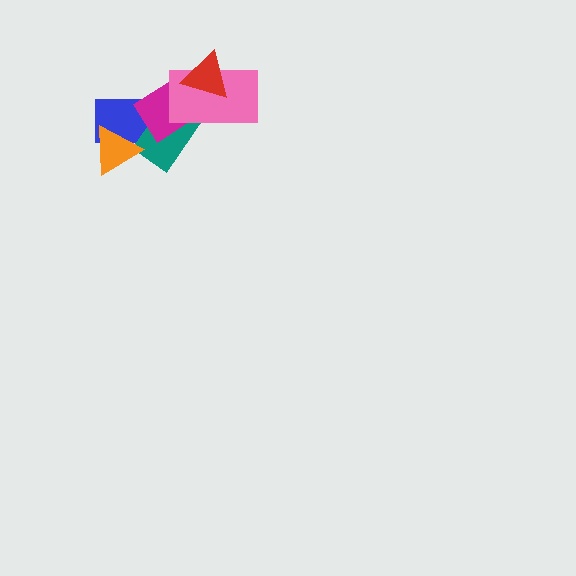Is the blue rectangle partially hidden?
Yes, it is partially covered by another shape.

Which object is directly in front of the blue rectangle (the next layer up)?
The teal rectangle is directly in front of the blue rectangle.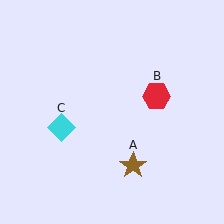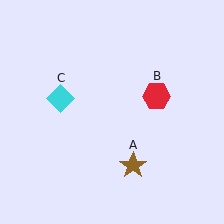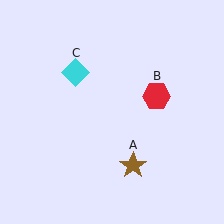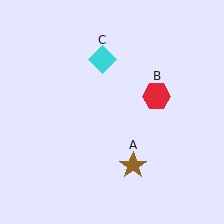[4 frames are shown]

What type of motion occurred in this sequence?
The cyan diamond (object C) rotated clockwise around the center of the scene.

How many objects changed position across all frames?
1 object changed position: cyan diamond (object C).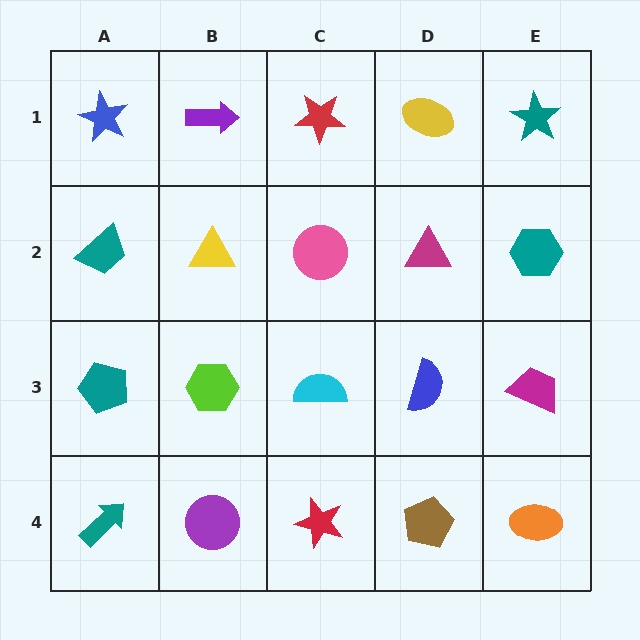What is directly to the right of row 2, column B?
A pink circle.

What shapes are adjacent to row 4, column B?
A lime hexagon (row 3, column B), a teal arrow (row 4, column A), a red star (row 4, column C).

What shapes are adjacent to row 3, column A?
A teal trapezoid (row 2, column A), a teal arrow (row 4, column A), a lime hexagon (row 3, column B).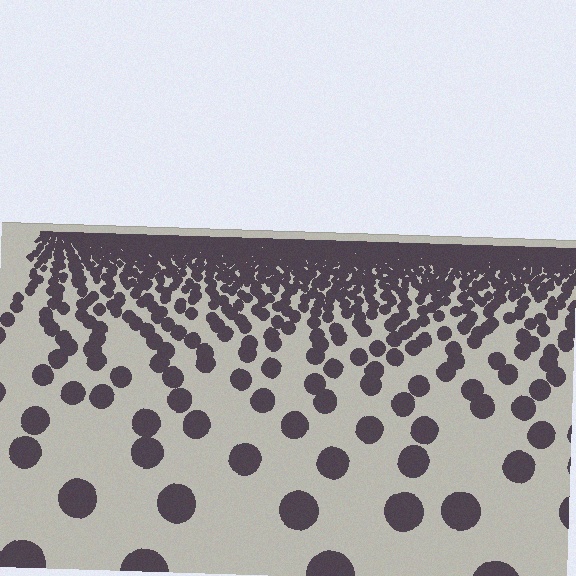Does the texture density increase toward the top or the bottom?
Density increases toward the top.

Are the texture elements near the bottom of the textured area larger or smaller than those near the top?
Larger. Near the bottom, elements are closer to the viewer and appear at a bigger on-screen size.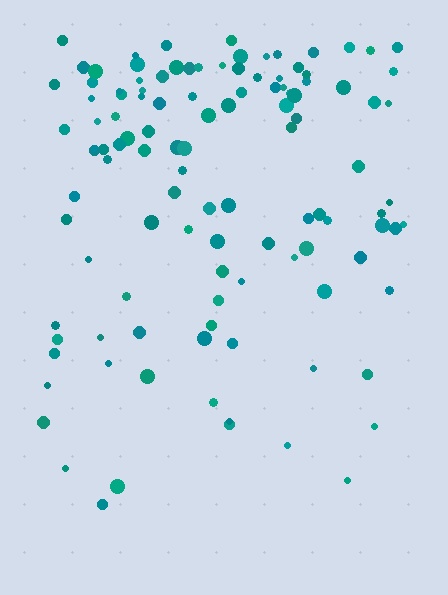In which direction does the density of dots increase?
From bottom to top, with the top side densest.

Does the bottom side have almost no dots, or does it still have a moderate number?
Still a moderate number, just noticeably fewer than the top.